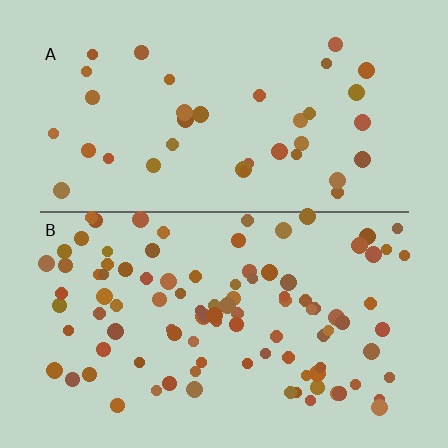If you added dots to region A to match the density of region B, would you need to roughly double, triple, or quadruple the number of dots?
Approximately triple.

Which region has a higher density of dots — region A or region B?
B (the bottom).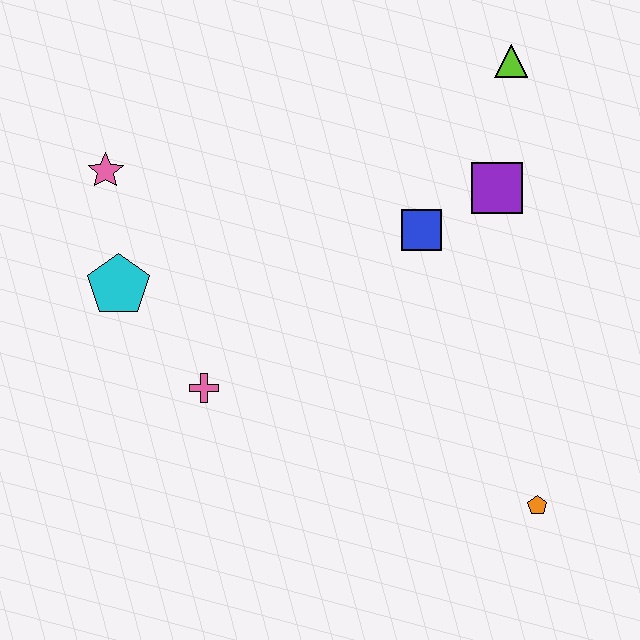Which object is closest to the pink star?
The cyan pentagon is closest to the pink star.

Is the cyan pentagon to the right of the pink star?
Yes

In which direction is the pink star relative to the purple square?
The pink star is to the left of the purple square.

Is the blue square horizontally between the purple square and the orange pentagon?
No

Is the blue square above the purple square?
No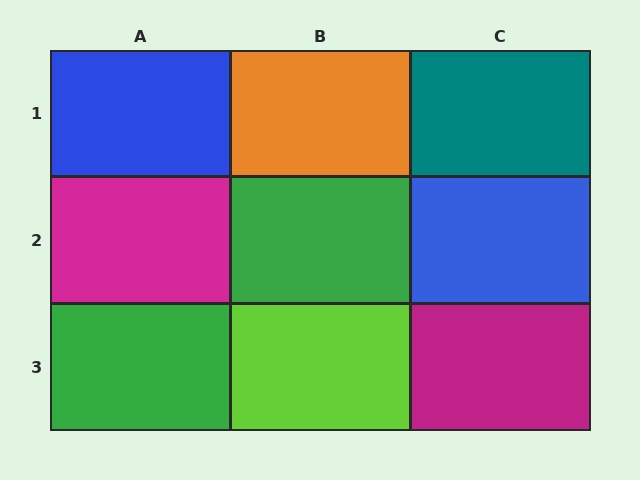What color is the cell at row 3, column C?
Magenta.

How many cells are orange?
1 cell is orange.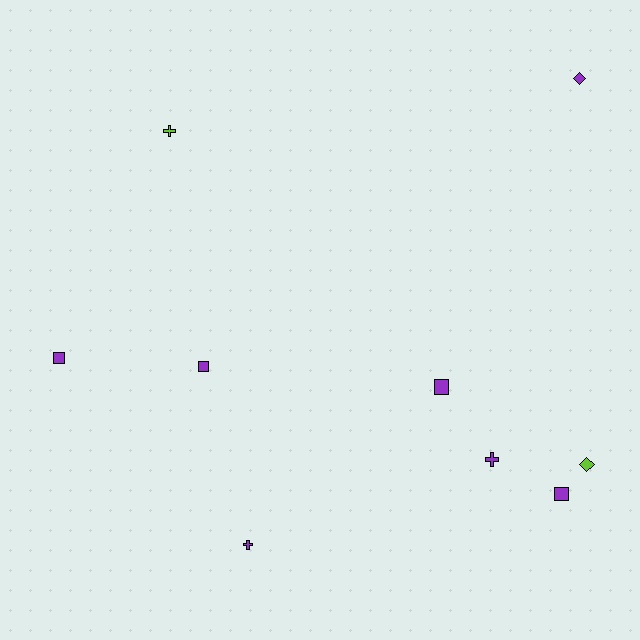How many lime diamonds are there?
There is 1 lime diamond.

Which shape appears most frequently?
Square, with 4 objects.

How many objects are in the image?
There are 9 objects.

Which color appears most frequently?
Purple, with 7 objects.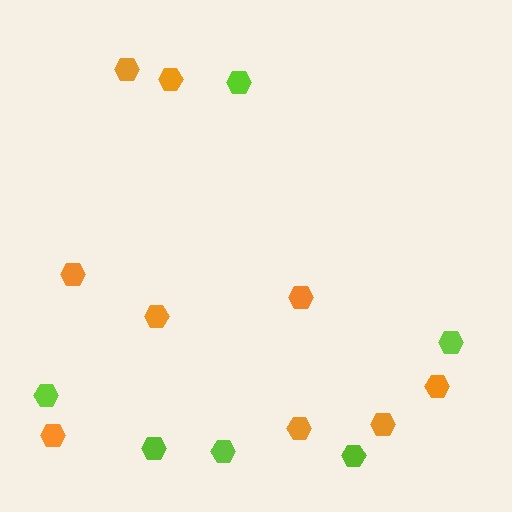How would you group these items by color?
There are 2 groups: one group of orange hexagons (9) and one group of lime hexagons (6).